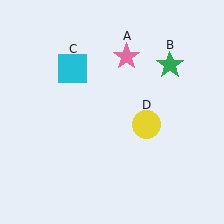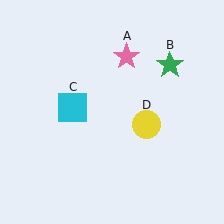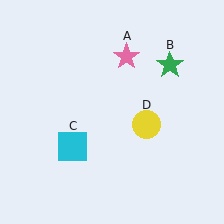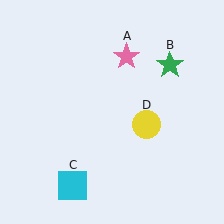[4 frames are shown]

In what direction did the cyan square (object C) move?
The cyan square (object C) moved down.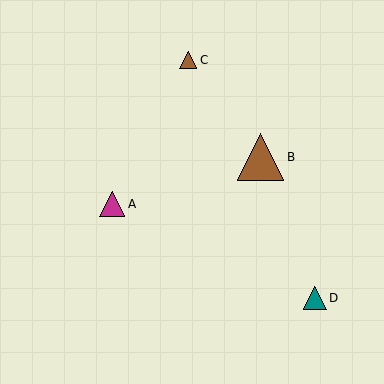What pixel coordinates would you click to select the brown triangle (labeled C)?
Click at (188, 60) to select the brown triangle C.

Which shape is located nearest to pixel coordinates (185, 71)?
The brown triangle (labeled C) at (188, 60) is nearest to that location.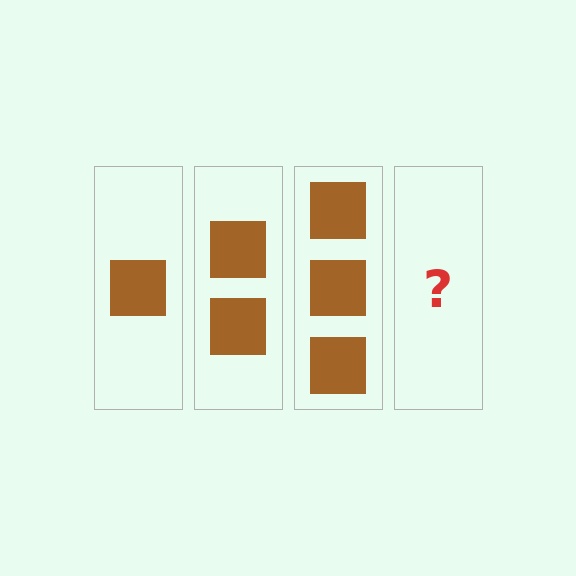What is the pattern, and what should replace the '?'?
The pattern is that each step adds one more square. The '?' should be 4 squares.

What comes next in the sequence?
The next element should be 4 squares.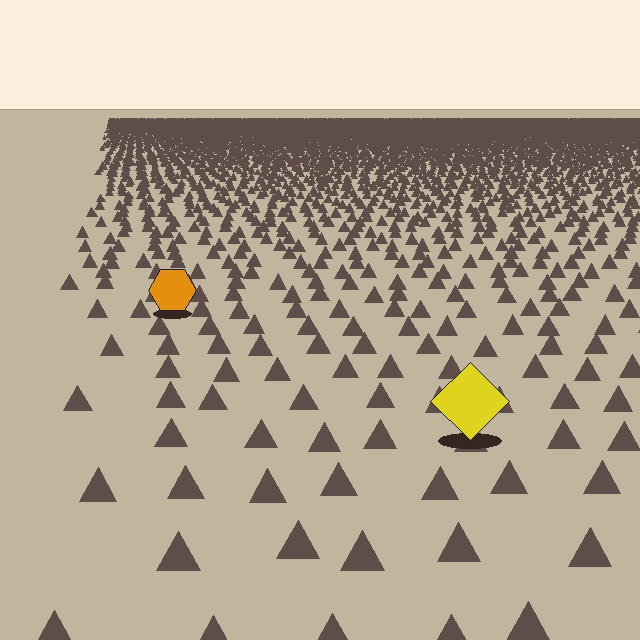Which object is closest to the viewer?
The yellow diamond is closest. The texture marks near it are larger and more spread out.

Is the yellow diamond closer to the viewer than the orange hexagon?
Yes. The yellow diamond is closer — you can tell from the texture gradient: the ground texture is coarser near it.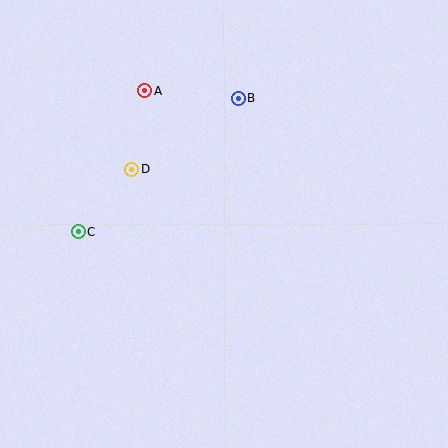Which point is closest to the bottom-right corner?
Point B is closest to the bottom-right corner.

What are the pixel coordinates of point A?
Point A is at (145, 91).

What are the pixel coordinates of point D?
Point D is at (131, 170).